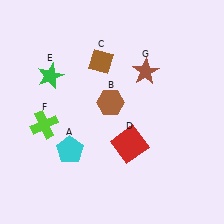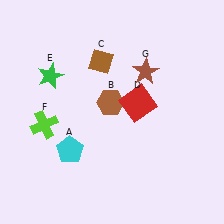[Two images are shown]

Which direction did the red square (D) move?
The red square (D) moved up.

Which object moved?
The red square (D) moved up.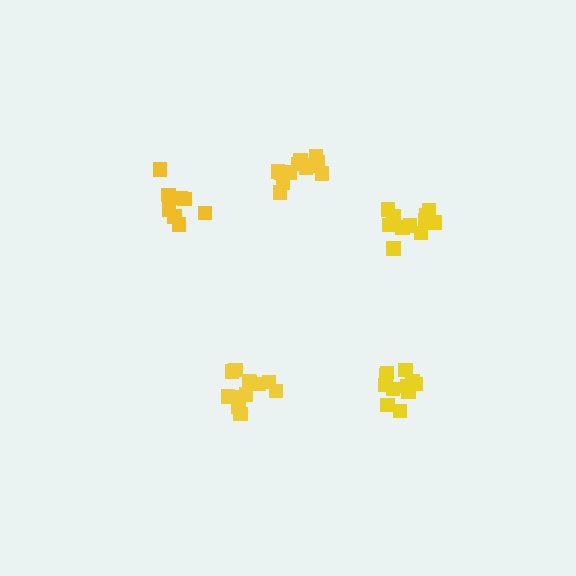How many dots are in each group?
Group 1: 12 dots, Group 2: 11 dots, Group 3: 12 dots, Group 4: 12 dots, Group 5: 8 dots (55 total).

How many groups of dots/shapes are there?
There are 5 groups.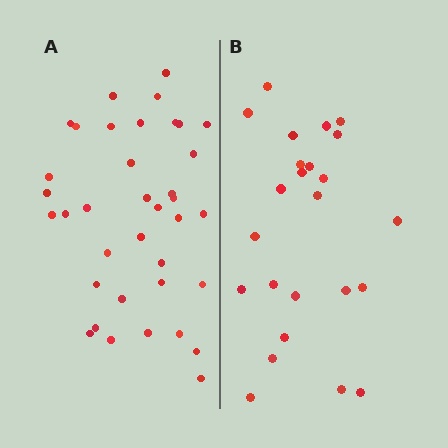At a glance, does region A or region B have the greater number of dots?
Region A (the left region) has more dots.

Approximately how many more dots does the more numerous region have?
Region A has approximately 15 more dots than region B.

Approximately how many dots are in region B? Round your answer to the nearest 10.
About 20 dots. (The exact count is 24, which rounds to 20.)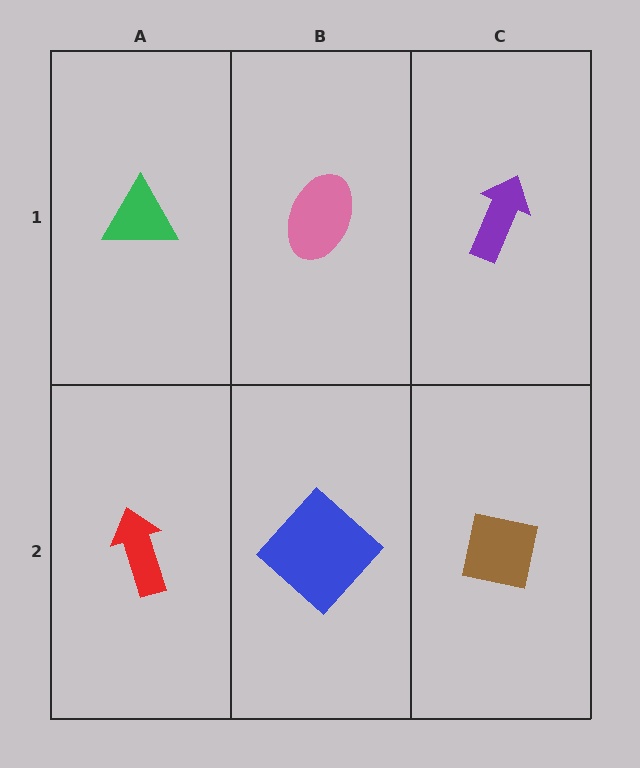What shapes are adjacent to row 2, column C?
A purple arrow (row 1, column C), a blue diamond (row 2, column B).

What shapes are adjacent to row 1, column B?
A blue diamond (row 2, column B), a green triangle (row 1, column A), a purple arrow (row 1, column C).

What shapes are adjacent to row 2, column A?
A green triangle (row 1, column A), a blue diamond (row 2, column B).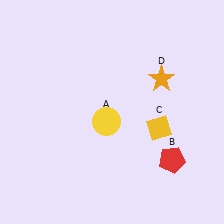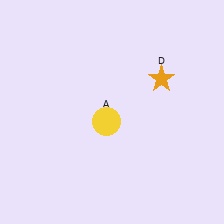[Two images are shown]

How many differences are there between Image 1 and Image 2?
There are 2 differences between the two images.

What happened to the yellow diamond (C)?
The yellow diamond (C) was removed in Image 2. It was in the bottom-right area of Image 1.